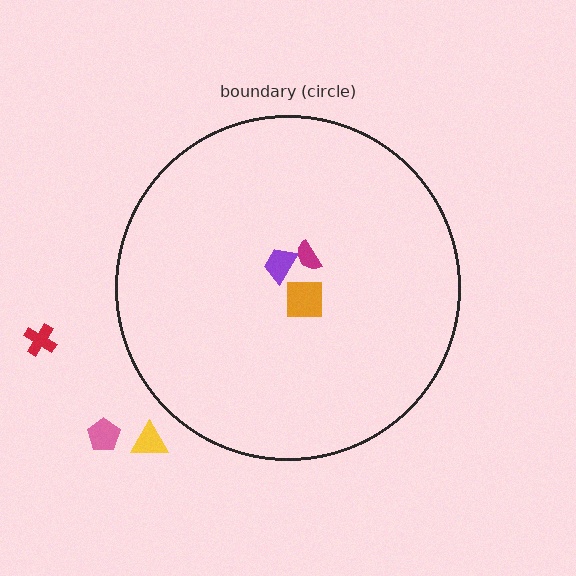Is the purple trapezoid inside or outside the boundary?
Inside.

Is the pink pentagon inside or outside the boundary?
Outside.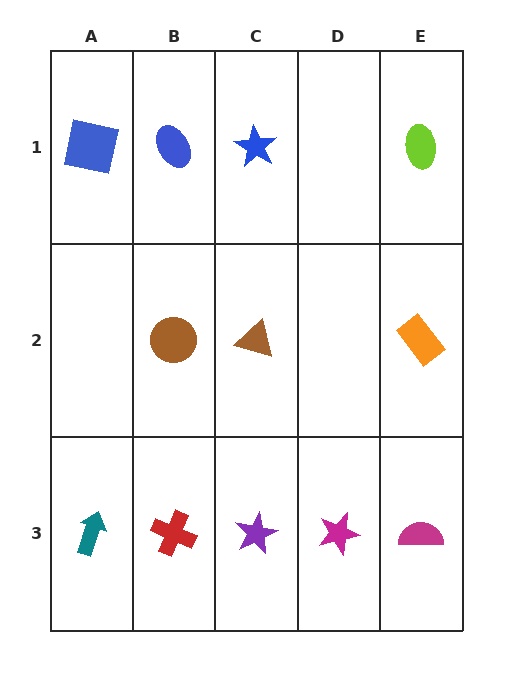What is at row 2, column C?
A brown triangle.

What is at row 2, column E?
An orange rectangle.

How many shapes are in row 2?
3 shapes.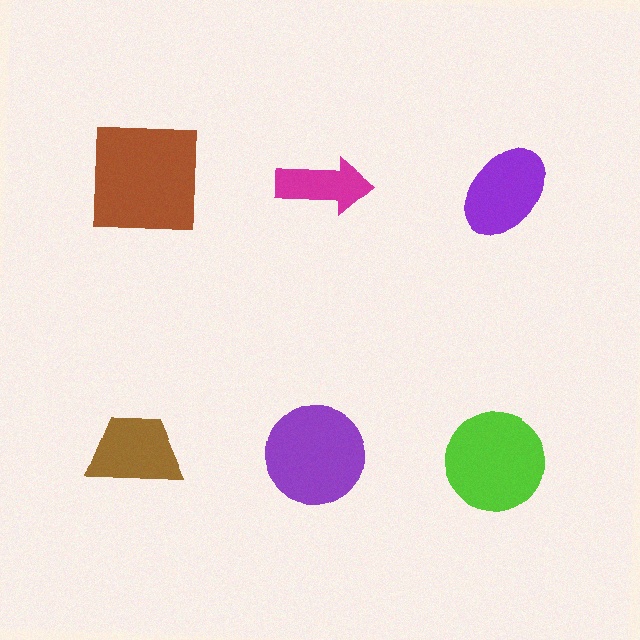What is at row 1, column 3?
A purple ellipse.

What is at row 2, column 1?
A brown trapezoid.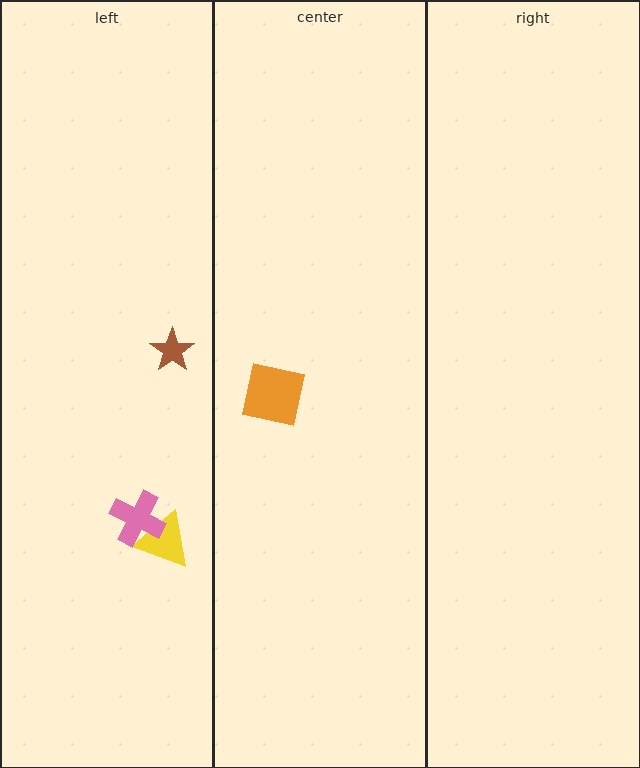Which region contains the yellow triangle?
The left region.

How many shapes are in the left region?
3.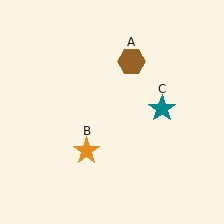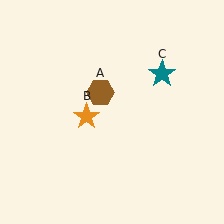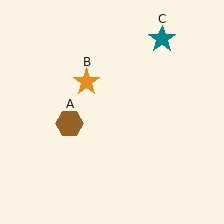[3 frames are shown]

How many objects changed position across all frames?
3 objects changed position: brown hexagon (object A), orange star (object B), teal star (object C).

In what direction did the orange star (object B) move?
The orange star (object B) moved up.